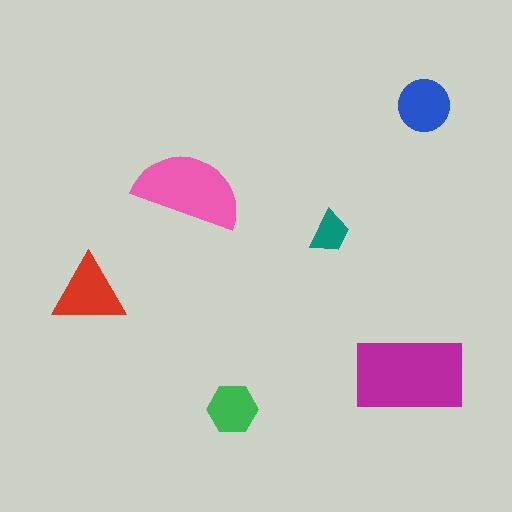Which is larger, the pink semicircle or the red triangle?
The pink semicircle.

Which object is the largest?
The magenta rectangle.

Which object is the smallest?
The teal trapezoid.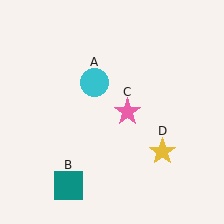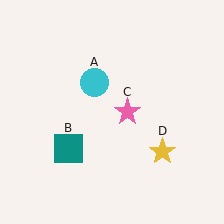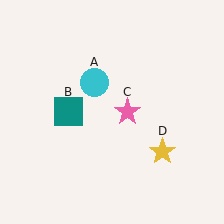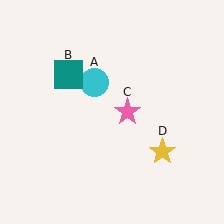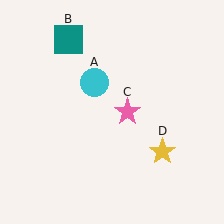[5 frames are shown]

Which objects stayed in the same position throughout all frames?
Cyan circle (object A) and pink star (object C) and yellow star (object D) remained stationary.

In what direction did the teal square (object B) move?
The teal square (object B) moved up.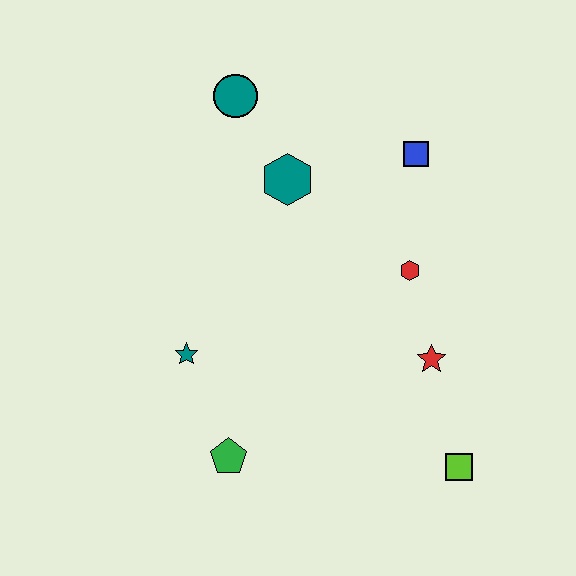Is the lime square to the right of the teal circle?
Yes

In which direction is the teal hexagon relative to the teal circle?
The teal hexagon is below the teal circle.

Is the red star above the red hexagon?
No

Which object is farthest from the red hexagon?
The green pentagon is farthest from the red hexagon.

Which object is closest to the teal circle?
The teal hexagon is closest to the teal circle.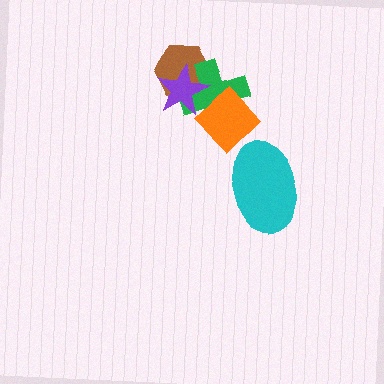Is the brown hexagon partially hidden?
Yes, it is partially covered by another shape.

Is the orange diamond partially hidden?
Yes, it is partially covered by another shape.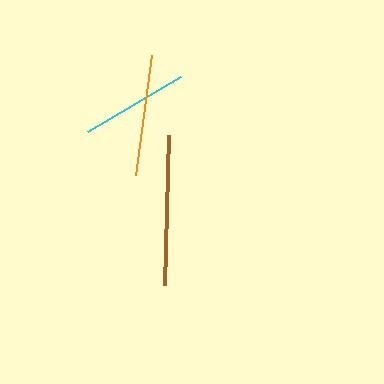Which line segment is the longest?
The brown line is the longest at approximately 149 pixels.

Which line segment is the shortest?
The cyan line is the shortest at approximately 108 pixels.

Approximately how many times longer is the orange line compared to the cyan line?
The orange line is approximately 1.1 times the length of the cyan line.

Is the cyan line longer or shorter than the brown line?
The brown line is longer than the cyan line.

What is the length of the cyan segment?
The cyan segment is approximately 108 pixels long.